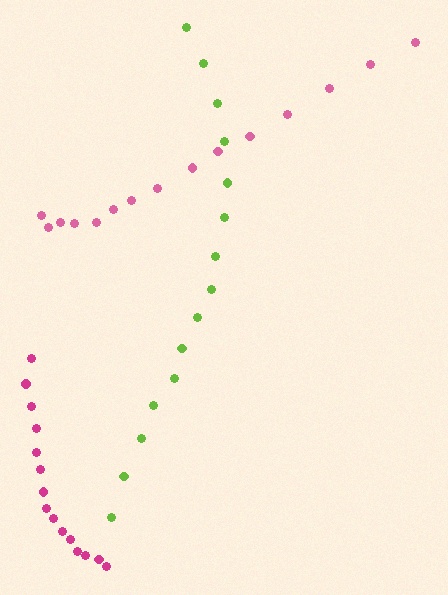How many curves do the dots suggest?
There are 3 distinct paths.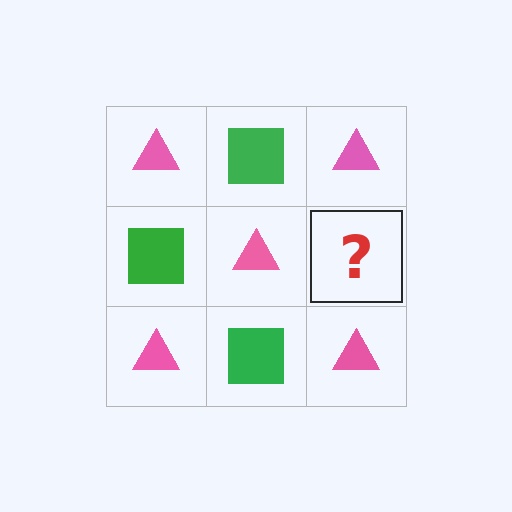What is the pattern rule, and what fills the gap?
The rule is that it alternates pink triangle and green square in a checkerboard pattern. The gap should be filled with a green square.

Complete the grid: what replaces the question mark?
The question mark should be replaced with a green square.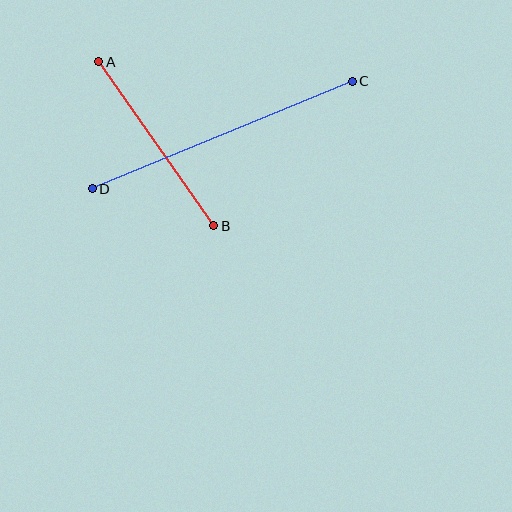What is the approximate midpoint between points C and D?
The midpoint is at approximately (222, 135) pixels.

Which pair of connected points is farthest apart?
Points C and D are farthest apart.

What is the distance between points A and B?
The distance is approximately 200 pixels.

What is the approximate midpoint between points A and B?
The midpoint is at approximately (156, 144) pixels.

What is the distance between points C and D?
The distance is approximately 281 pixels.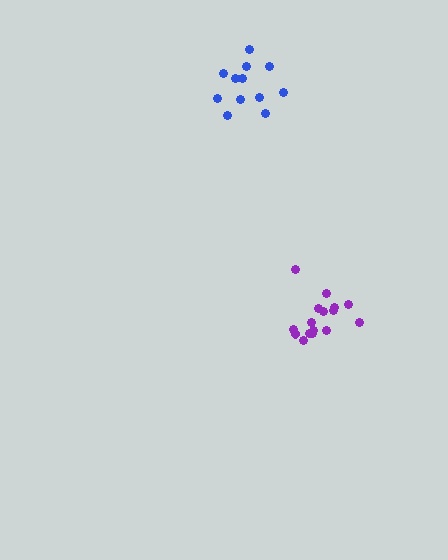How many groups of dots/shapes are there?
There are 2 groups.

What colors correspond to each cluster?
The clusters are colored: blue, purple.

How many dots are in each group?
Group 1: 12 dots, Group 2: 16 dots (28 total).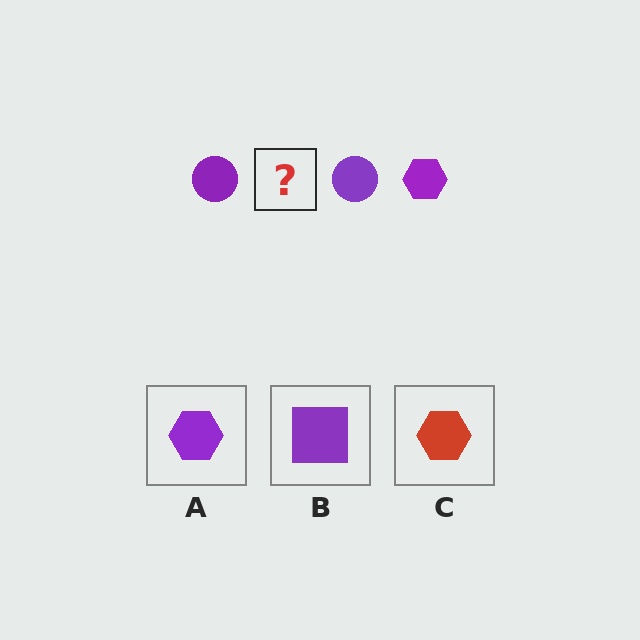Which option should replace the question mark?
Option A.